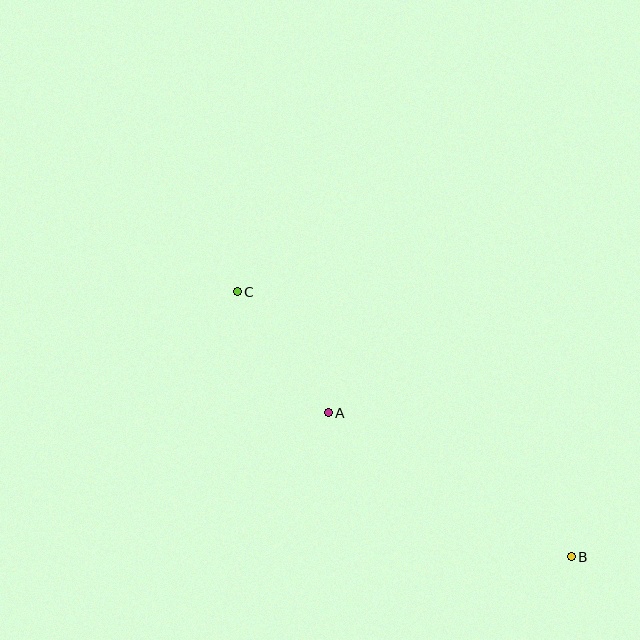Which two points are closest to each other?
Points A and C are closest to each other.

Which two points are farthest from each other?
Points B and C are farthest from each other.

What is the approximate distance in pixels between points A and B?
The distance between A and B is approximately 283 pixels.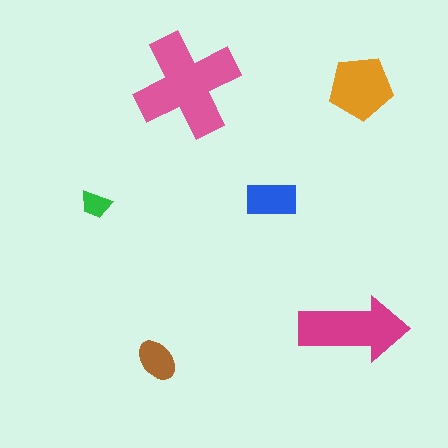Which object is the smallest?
The green trapezoid.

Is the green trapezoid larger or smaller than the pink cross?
Smaller.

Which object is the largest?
The pink cross.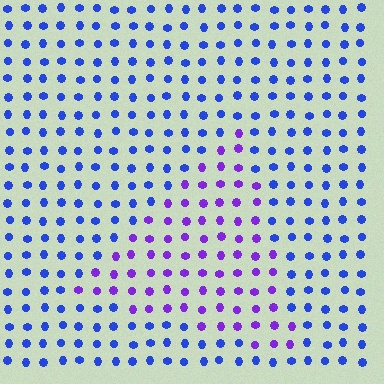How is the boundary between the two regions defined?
The boundary is defined purely by a slight shift in hue (about 42 degrees). Spacing, size, and orientation are identical on both sides.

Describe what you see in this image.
The image is filled with small blue elements in a uniform arrangement. A triangle-shaped region is visible where the elements are tinted to a slightly different hue, forming a subtle color boundary.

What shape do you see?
I see a triangle.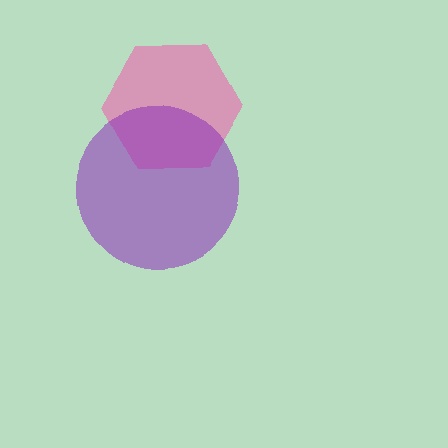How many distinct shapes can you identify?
There are 2 distinct shapes: a pink hexagon, a purple circle.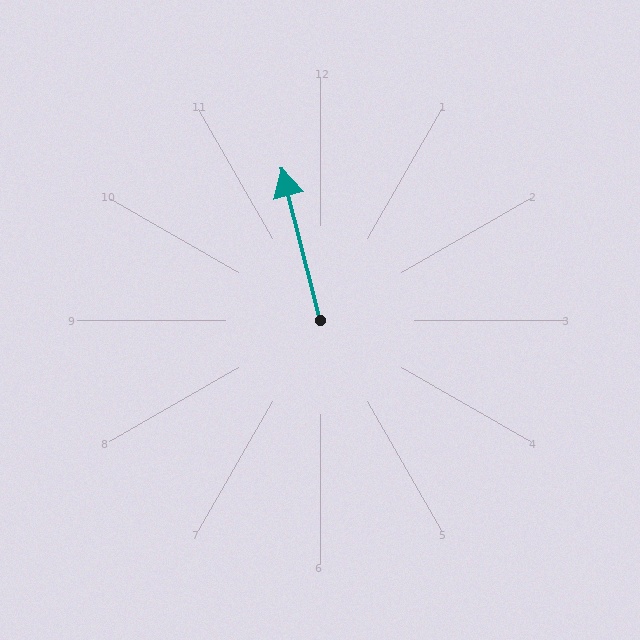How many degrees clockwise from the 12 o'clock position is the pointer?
Approximately 346 degrees.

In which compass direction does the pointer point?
North.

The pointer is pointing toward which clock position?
Roughly 12 o'clock.